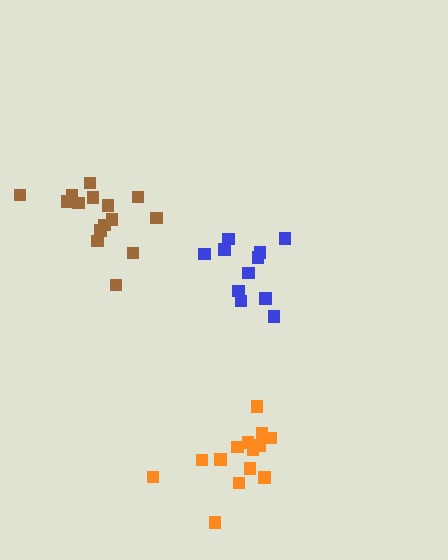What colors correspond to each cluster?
The clusters are colored: orange, brown, blue.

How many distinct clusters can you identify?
There are 3 distinct clusters.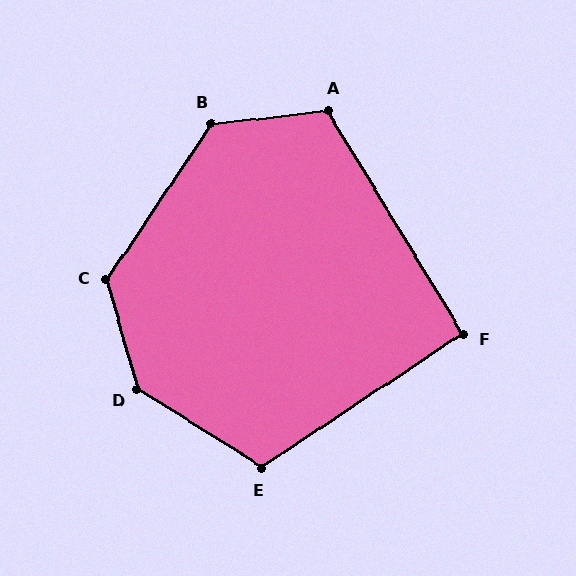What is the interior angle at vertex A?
Approximately 115 degrees (obtuse).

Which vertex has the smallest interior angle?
F, at approximately 92 degrees.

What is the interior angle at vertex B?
Approximately 130 degrees (obtuse).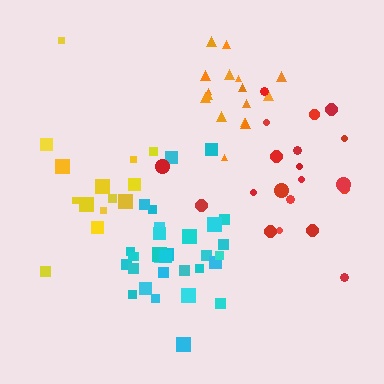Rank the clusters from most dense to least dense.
orange, cyan, red, yellow.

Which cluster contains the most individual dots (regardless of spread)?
Cyan (31).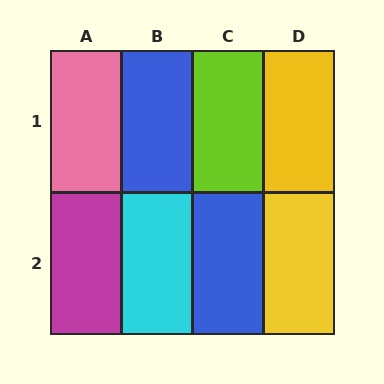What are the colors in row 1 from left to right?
Pink, blue, lime, yellow.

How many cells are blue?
2 cells are blue.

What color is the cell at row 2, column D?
Yellow.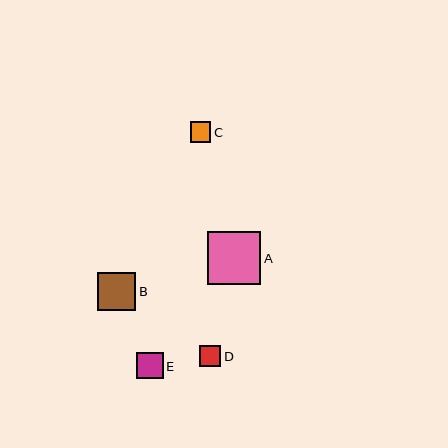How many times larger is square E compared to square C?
Square E is approximately 1.3 times the size of square C.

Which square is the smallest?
Square C is the smallest with a size of approximately 20 pixels.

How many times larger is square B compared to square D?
Square B is approximately 1.8 times the size of square D.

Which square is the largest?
Square A is the largest with a size of approximately 54 pixels.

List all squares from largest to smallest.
From largest to smallest: A, B, E, D, C.